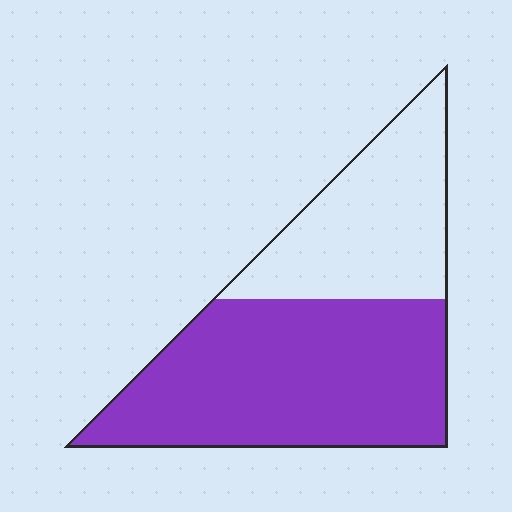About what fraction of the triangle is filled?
About five eighths (5/8).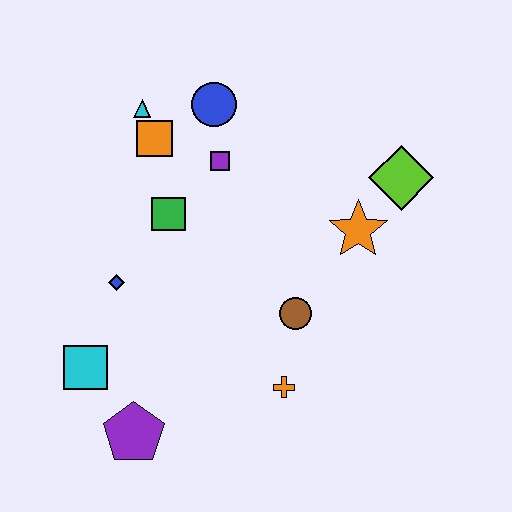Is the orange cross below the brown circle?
Yes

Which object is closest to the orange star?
The lime diamond is closest to the orange star.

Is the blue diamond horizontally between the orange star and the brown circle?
No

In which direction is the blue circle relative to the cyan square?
The blue circle is above the cyan square.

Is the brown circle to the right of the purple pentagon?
Yes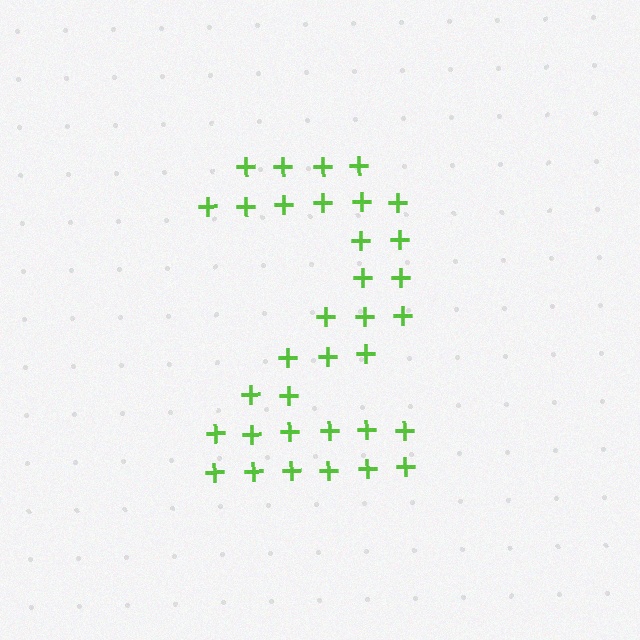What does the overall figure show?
The overall figure shows the digit 2.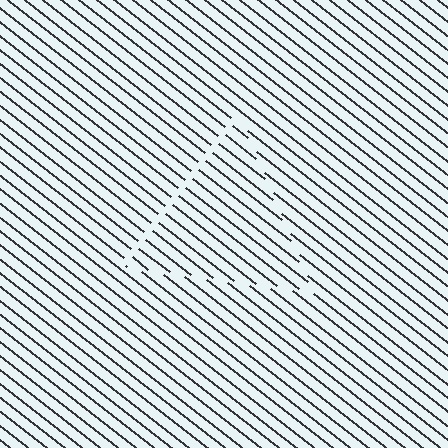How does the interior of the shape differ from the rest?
The interior of the shape contains the same grating, shifted by half a period — the contour is defined by the phase discontinuity where line-ends from the inner and outer gratings abut.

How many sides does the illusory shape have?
3 sides — the line-ends trace a triangle.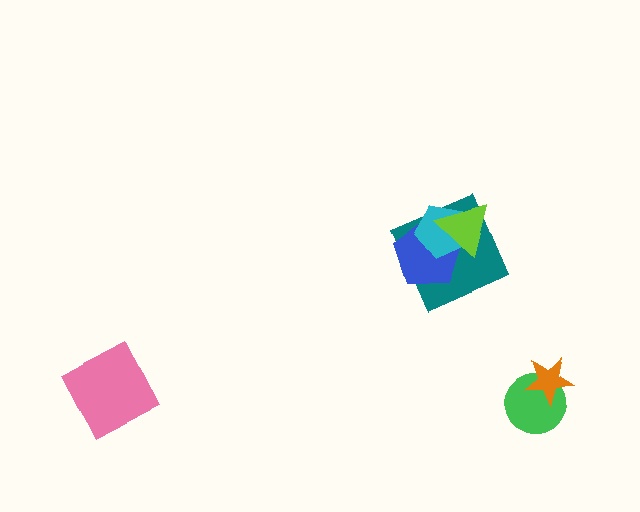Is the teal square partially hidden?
Yes, it is partially covered by another shape.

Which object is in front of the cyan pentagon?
The lime triangle is in front of the cyan pentagon.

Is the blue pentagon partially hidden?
Yes, it is partially covered by another shape.